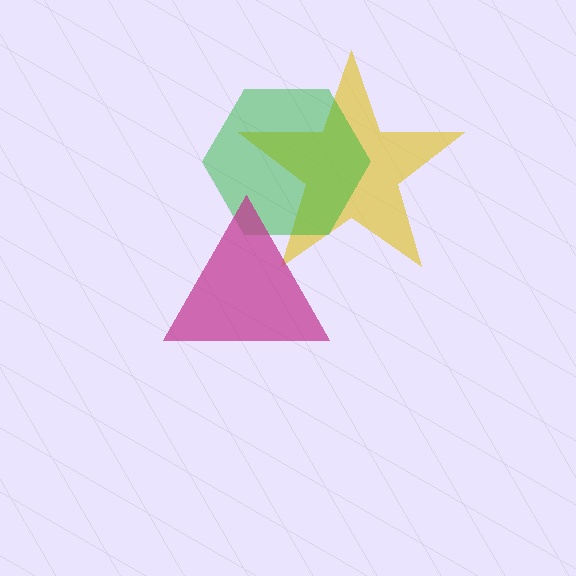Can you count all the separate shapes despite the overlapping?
Yes, there are 3 separate shapes.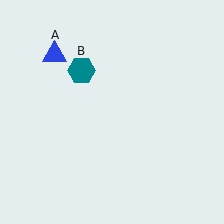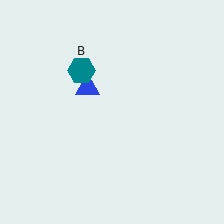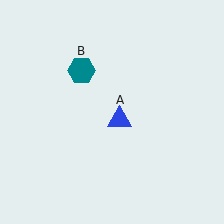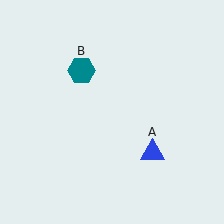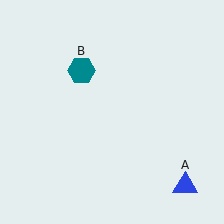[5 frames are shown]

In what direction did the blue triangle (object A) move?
The blue triangle (object A) moved down and to the right.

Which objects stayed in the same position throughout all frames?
Teal hexagon (object B) remained stationary.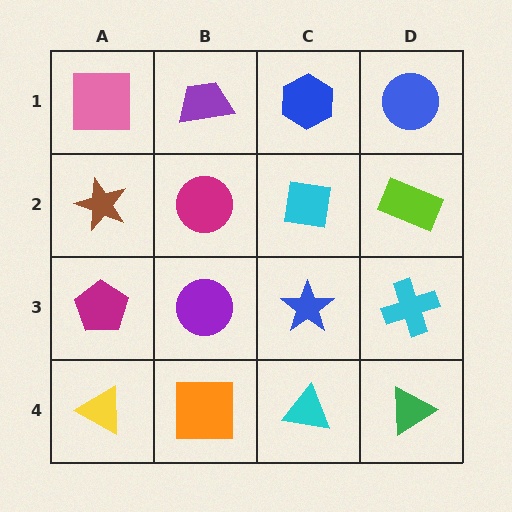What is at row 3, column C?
A blue star.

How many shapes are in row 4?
4 shapes.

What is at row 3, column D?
A cyan cross.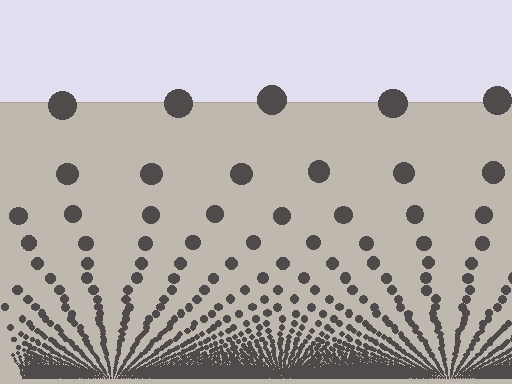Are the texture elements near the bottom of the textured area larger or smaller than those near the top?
Smaller. The gradient is inverted — elements near the bottom are smaller and denser.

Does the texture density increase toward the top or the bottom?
Density increases toward the bottom.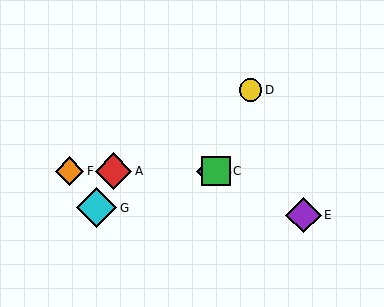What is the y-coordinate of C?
Object C is at y≈171.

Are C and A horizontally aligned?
Yes, both are at y≈171.